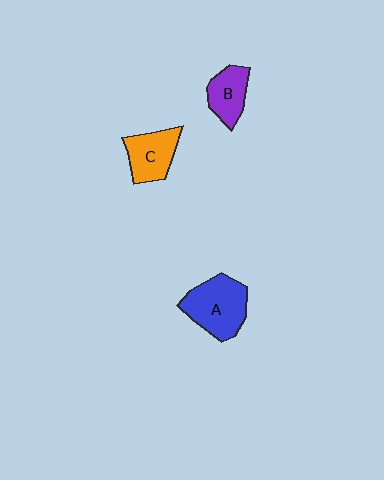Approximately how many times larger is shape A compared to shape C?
Approximately 1.4 times.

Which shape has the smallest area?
Shape B (purple).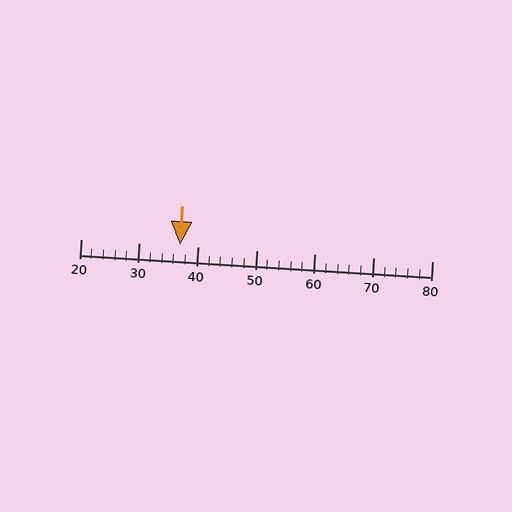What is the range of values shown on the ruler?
The ruler shows values from 20 to 80.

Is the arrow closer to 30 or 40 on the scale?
The arrow is closer to 40.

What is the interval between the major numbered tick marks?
The major tick marks are spaced 10 units apart.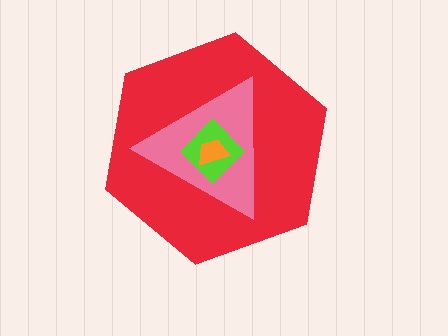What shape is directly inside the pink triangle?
The lime diamond.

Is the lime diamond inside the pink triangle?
Yes.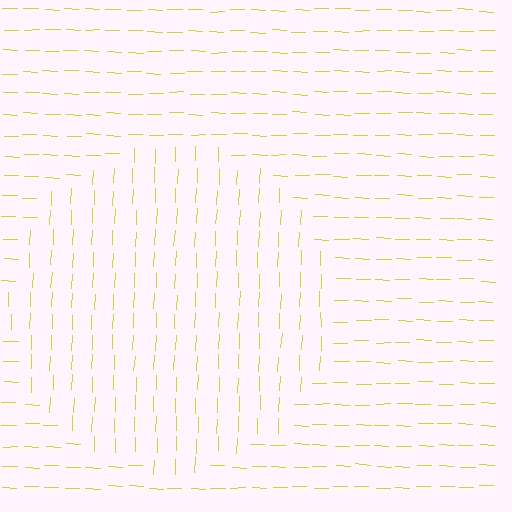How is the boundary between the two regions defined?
The boundary is defined purely by a change in line orientation (approximately 90 degrees difference). All lines are the same color and thickness.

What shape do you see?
I see a circle.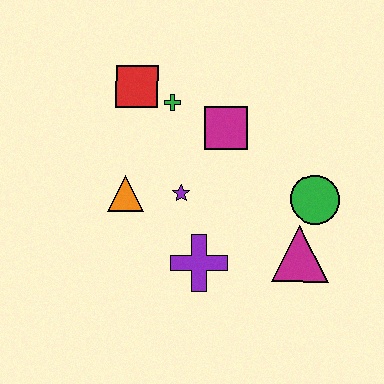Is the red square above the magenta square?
Yes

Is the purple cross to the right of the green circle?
No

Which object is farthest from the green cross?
The magenta triangle is farthest from the green cross.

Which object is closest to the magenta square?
The green cross is closest to the magenta square.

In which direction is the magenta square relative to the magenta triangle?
The magenta square is above the magenta triangle.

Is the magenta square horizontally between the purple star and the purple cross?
No